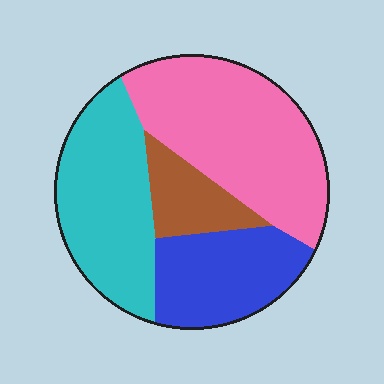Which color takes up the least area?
Brown, at roughly 10%.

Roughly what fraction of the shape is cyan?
Cyan takes up about one third (1/3) of the shape.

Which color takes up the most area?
Pink, at roughly 40%.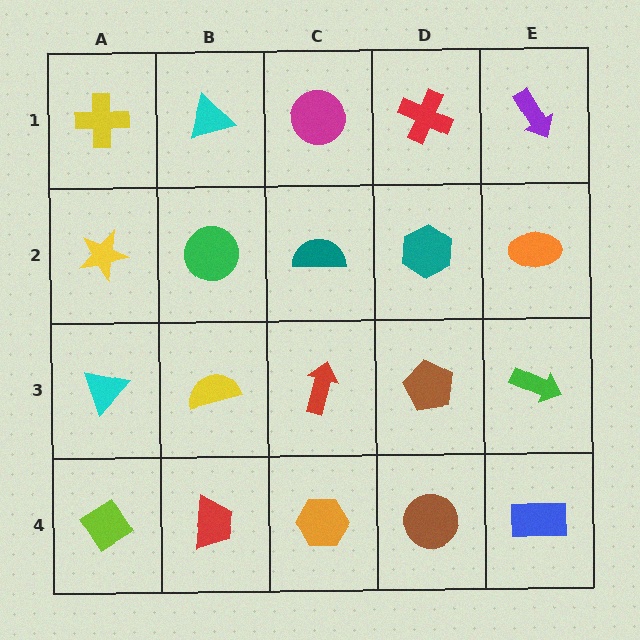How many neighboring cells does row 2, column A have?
3.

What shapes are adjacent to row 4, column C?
A red arrow (row 3, column C), a red trapezoid (row 4, column B), a brown circle (row 4, column D).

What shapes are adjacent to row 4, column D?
A brown pentagon (row 3, column D), an orange hexagon (row 4, column C), a blue rectangle (row 4, column E).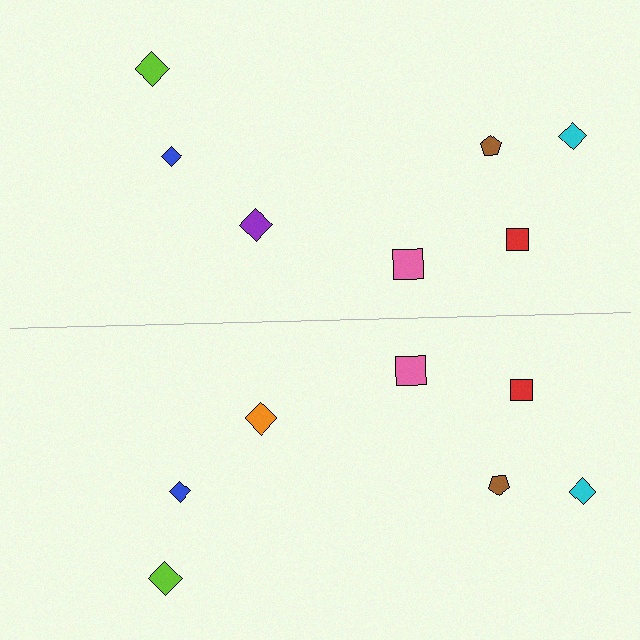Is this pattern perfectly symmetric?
No, the pattern is not perfectly symmetric. The orange diamond on the bottom side breaks the symmetry — its mirror counterpart is purple.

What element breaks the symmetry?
The orange diamond on the bottom side breaks the symmetry — its mirror counterpart is purple.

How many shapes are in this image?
There are 14 shapes in this image.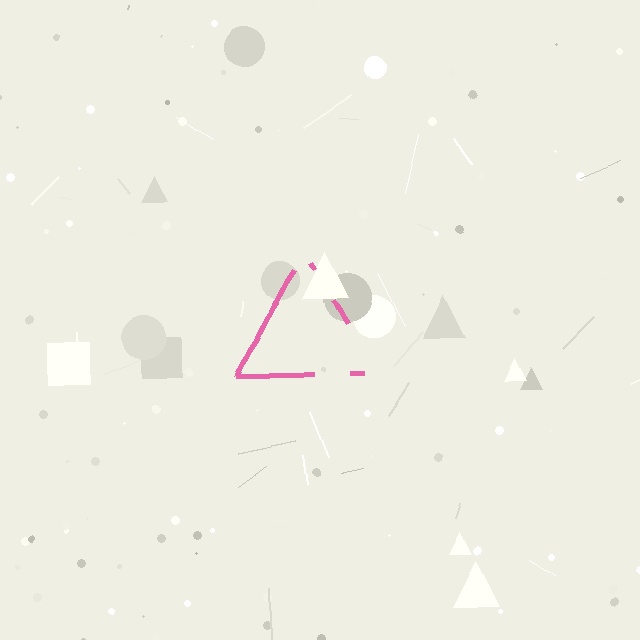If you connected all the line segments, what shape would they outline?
They would outline a triangle.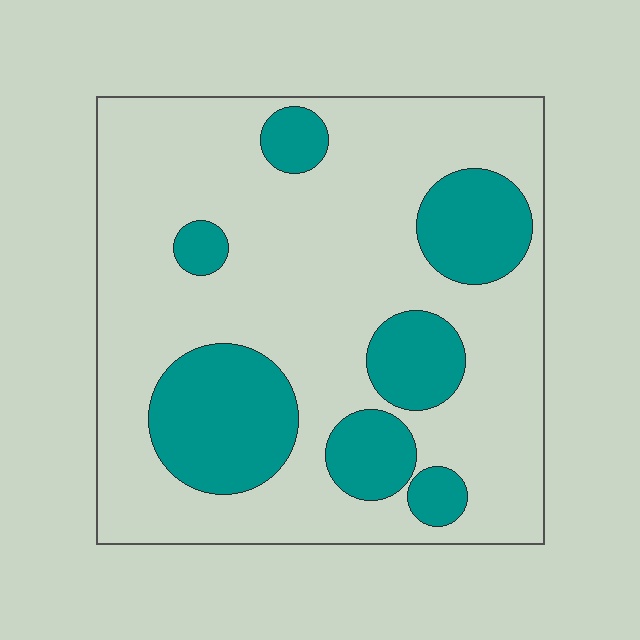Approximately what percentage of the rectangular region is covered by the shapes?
Approximately 25%.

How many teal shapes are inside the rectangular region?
7.